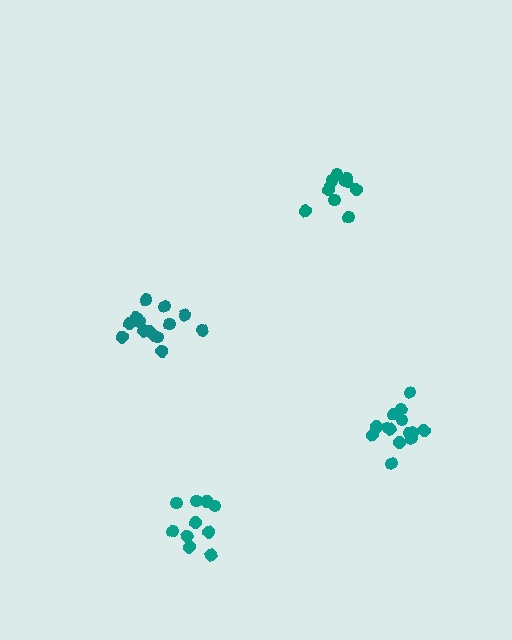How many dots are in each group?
Group 1: 10 dots, Group 2: 10 dots, Group 3: 14 dots, Group 4: 14 dots (48 total).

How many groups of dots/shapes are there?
There are 4 groups.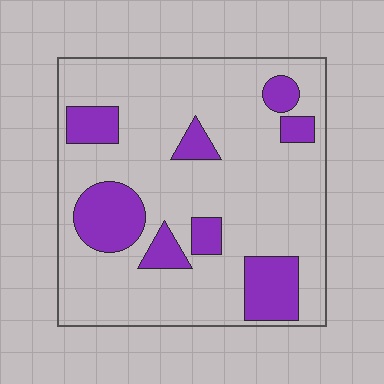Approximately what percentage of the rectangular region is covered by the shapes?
Approximately 20%.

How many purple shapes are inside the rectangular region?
8.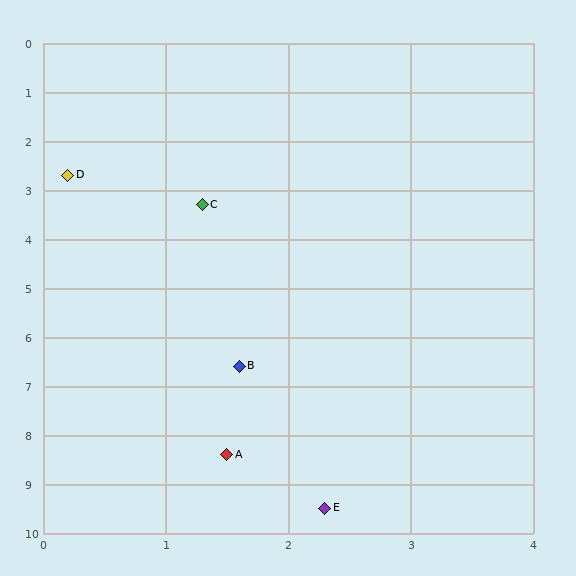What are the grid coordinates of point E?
Point E is at approximately (2.3, 9.5).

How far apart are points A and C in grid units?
Points A and C are about 5.1 grid units apart.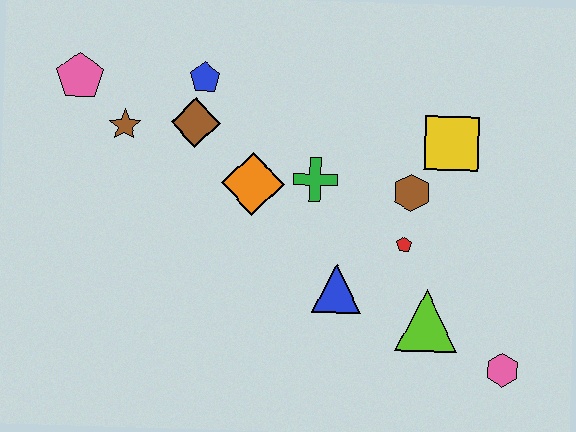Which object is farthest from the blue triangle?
The pink pentagon is farthest from the blue triangle.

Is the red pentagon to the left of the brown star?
No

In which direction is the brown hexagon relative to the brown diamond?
The brown hexagon is to the right of the brown diamond.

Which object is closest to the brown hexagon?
The red pentagon is closest to the brown hexagon.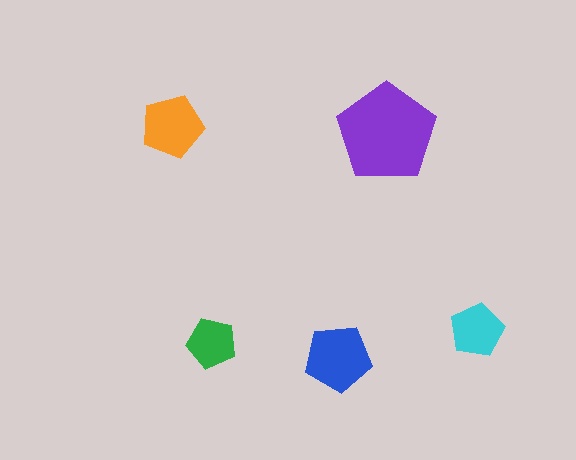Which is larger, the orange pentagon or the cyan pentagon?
The orange one.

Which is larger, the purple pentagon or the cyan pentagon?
The purple one.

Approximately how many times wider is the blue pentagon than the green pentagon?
About 1.5 times wider.